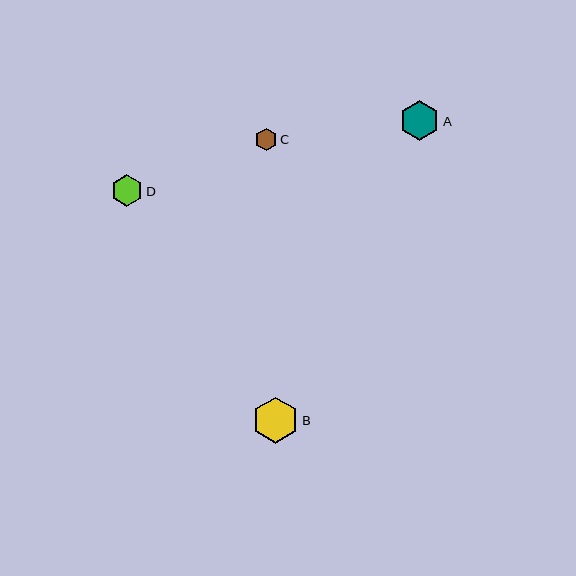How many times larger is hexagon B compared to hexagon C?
Hexagon B is approximately 2.1 times the size of hexagon C.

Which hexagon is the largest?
Hexagon B is the largest with a size of approximately 46 pixels.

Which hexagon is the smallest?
Hexagon C is the smallest with a size of approximately 22 pixels.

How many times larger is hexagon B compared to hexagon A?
Hexagon B is approximately 1.1 times the size of hexagon A.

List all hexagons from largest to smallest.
From largest to smallest: B, A, D, C.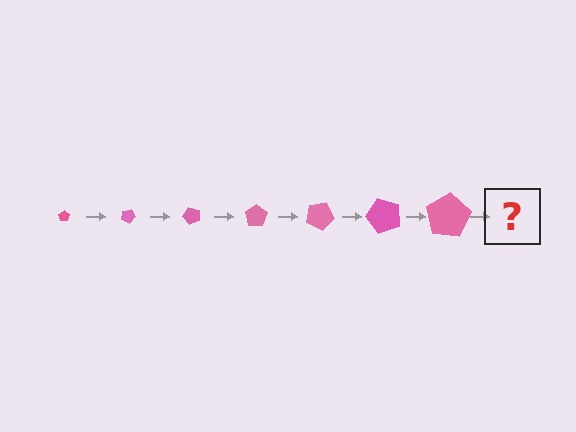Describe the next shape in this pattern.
It should be a pentagon, larger than the previous one and rotated 175 degrees from the start.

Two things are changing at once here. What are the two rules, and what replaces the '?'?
The two rules are that the pentagon grows larger each step and it rotates 25 degrees each step. The '?' should be a pentagon, larger than the previous one and rotated 175 degrees from the start.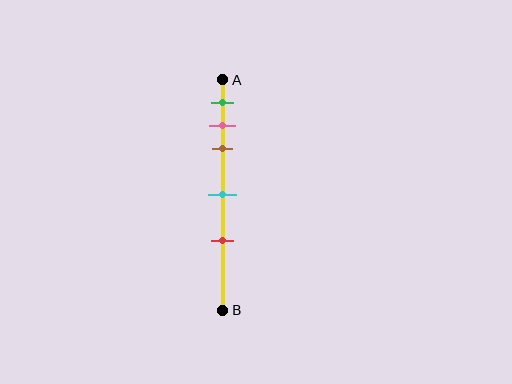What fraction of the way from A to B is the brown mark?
The brown mark is approximately 30% (0.3) of the way from A to B.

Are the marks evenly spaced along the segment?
No, the marks are not evenly spaced.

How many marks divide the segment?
There are 5 marks dividing the segment.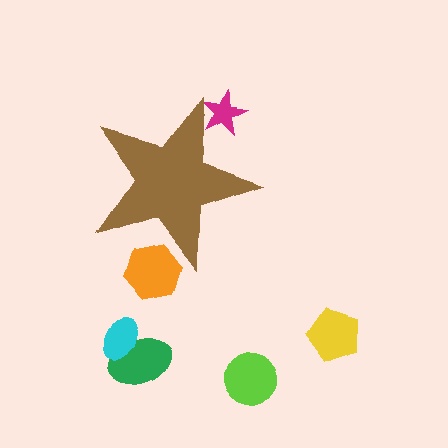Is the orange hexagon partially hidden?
Yes, the orange hexagon is partially hidden behind the brown star.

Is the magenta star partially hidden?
Yes, the magenta star is partially hidden behind the brown star.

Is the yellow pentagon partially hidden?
No, the yellow pentagon is fully visible.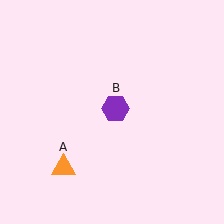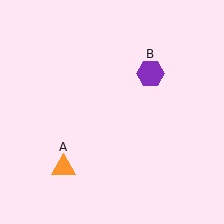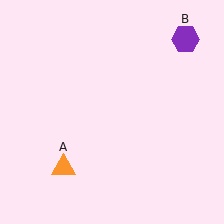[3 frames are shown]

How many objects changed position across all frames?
1 object changed position: purple hexagon (object B).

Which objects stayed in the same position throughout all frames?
Orange triangle (object A) remained stationary.